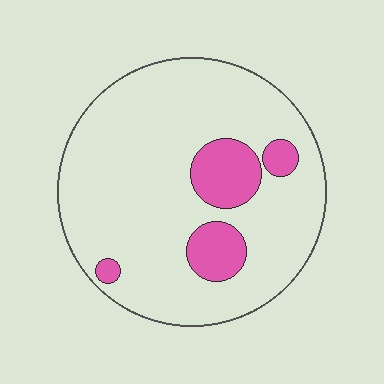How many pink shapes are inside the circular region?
4.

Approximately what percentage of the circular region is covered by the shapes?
Approximately 15%.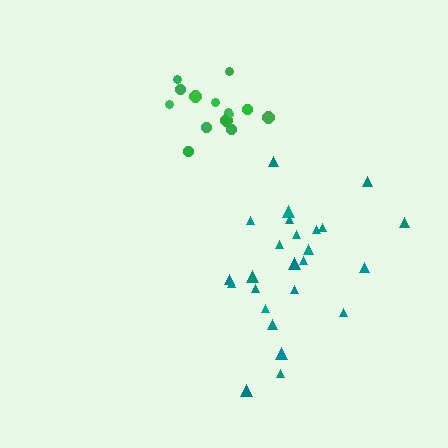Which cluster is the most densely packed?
Green.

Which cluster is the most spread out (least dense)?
Teal.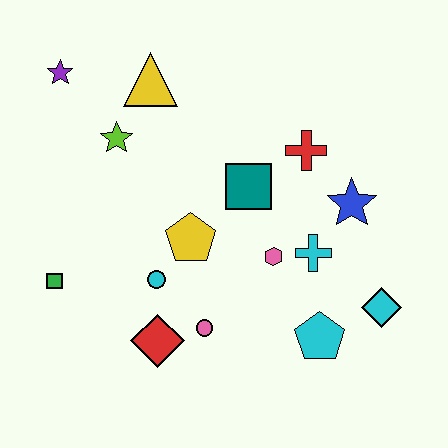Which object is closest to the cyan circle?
The yellow pentagon is closest to the cyan circle.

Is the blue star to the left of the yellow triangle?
No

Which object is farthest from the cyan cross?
The purple star is farthest from the cyan cross.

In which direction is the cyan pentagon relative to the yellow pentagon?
The cyan pentagon is to the right of the yellow pentagon.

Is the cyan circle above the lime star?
No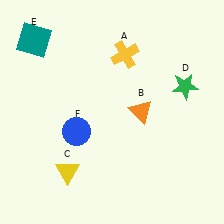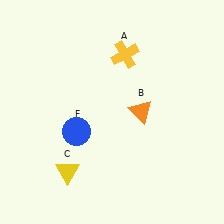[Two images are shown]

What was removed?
The teal square (E), the green star (D) were removed in Image 2.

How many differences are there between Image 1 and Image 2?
There are 2 differences between the two images.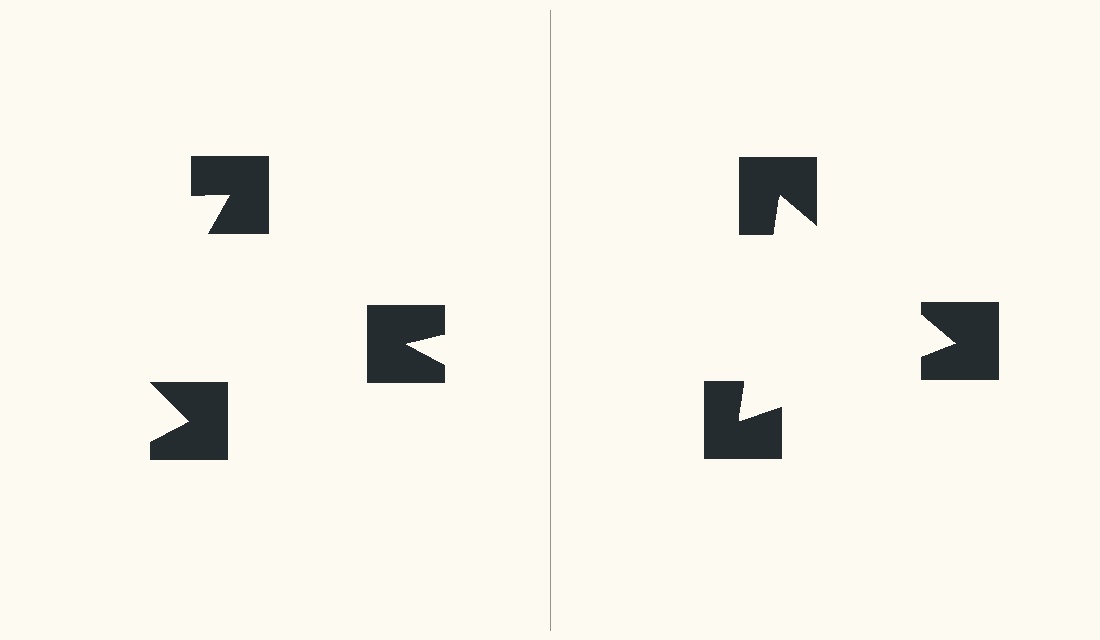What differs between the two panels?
The notched squares are positioned identically on both sides; only the wedge orientations differ. On the right they align to a triangle; on the left they are misaligned.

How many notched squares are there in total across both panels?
6 — 3 on each side.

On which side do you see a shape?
An illusory triangle appears on the right side. On the left side the wedge cuts are rotated, so no coherent shape forms.